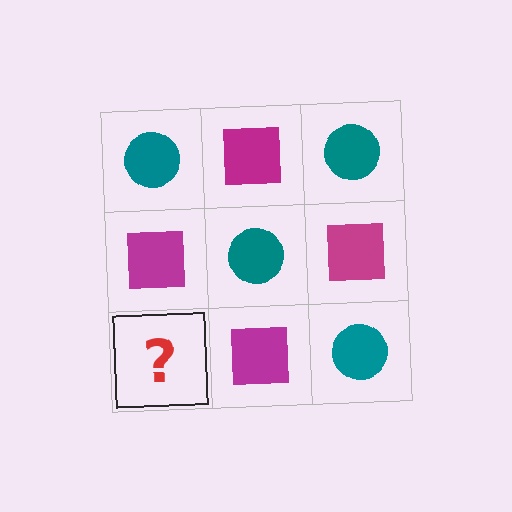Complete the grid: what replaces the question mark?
The question mark should be replaced with a teal circle.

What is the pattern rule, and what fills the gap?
The rule is that it alternates teal circle and magenta square in a checkerboard pattern. The gap should be filled with a teal circle.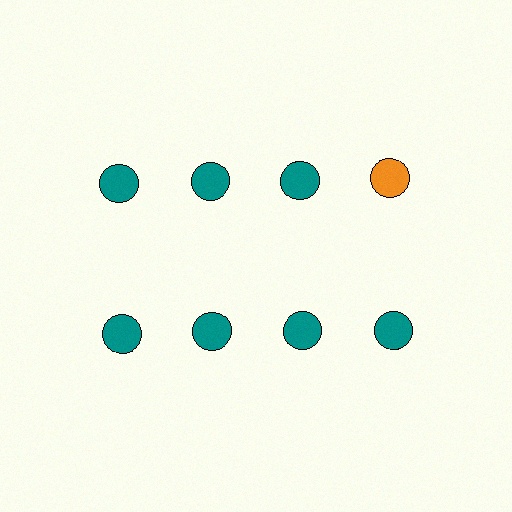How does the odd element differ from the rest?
It has a different color: orange instead of teal.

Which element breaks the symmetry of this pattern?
The orange circle in the top row, second from right column breaks the symmetry. All other shapes are teal circles.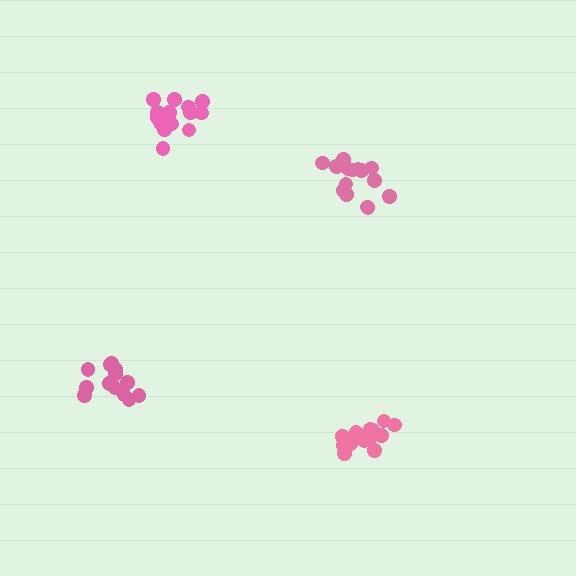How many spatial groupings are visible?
There are 4 spatial groupings.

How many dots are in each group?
Group 1: 15 dots, Group 2: 16 dots, Group 3: 14 dots, Group 4: 15 dots (60 total).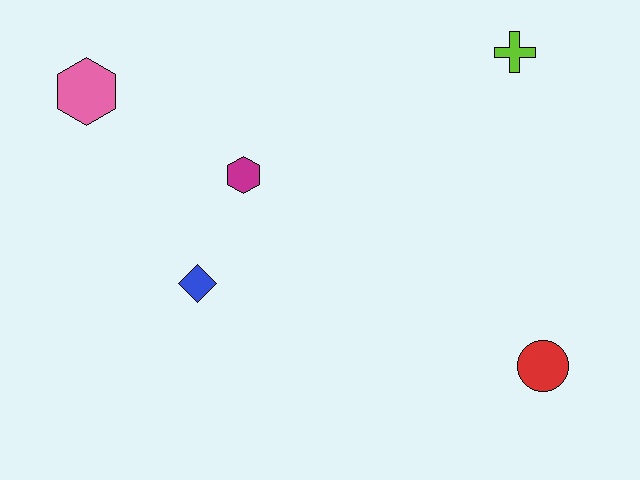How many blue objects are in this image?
There is 1 blue object.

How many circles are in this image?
There is 1 circle.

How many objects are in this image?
There are 5 objects.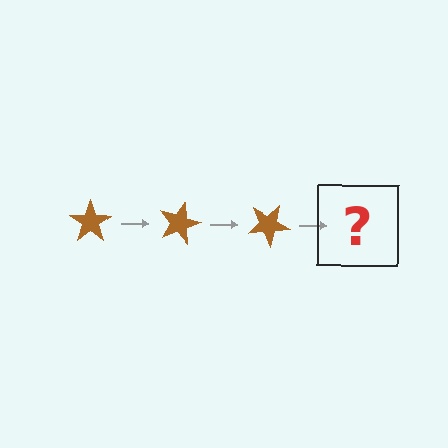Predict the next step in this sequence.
The next step is a brown star rotated 45 degrees.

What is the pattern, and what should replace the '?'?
The pattern is that the star rotates 15 degrees each step. The '?' should be a brown star rotated 45 degrees.